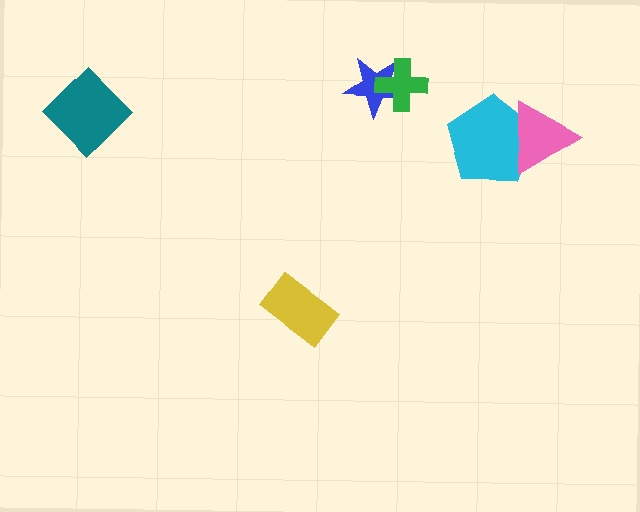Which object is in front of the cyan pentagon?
The pink triangle is in front of the cyan pentagon.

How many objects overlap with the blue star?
1 object overlaps with the blue star.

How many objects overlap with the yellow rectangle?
0 objects overlap with the yellow rectangle.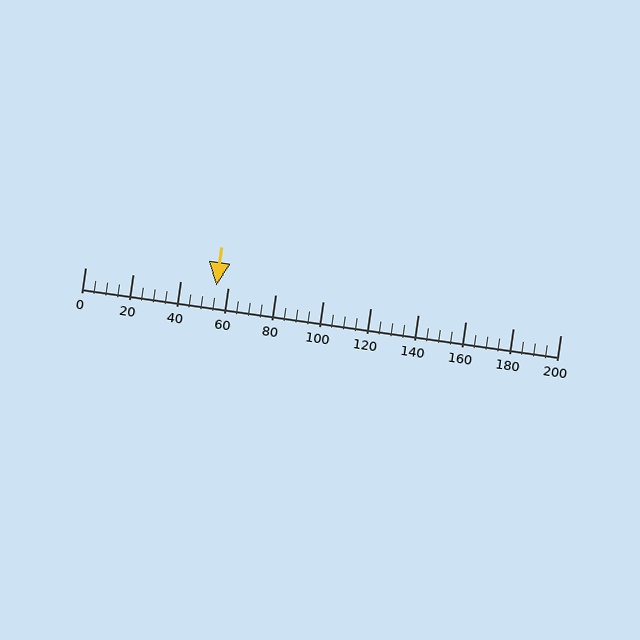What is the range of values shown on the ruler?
The ruler shows values from 0 to 200.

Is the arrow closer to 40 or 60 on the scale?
The arrow is closer to 60.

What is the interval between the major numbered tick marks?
The major tick marks are spaced 20 units apart.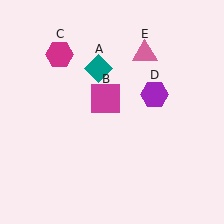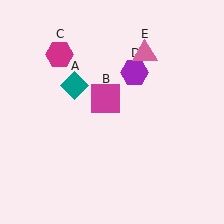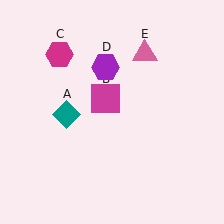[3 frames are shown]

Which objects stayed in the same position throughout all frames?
Magenta square (object B) and magenta hexagon (object C) and pink triangle (object E) remained stationary.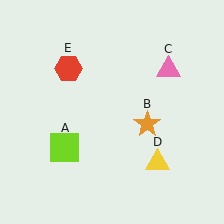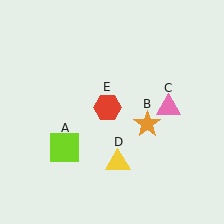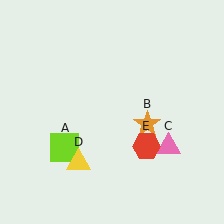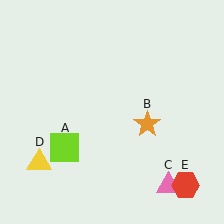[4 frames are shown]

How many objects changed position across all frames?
3 objects changed position: pink triangle (object C), yellow triangle (object D), red hexagon (object E).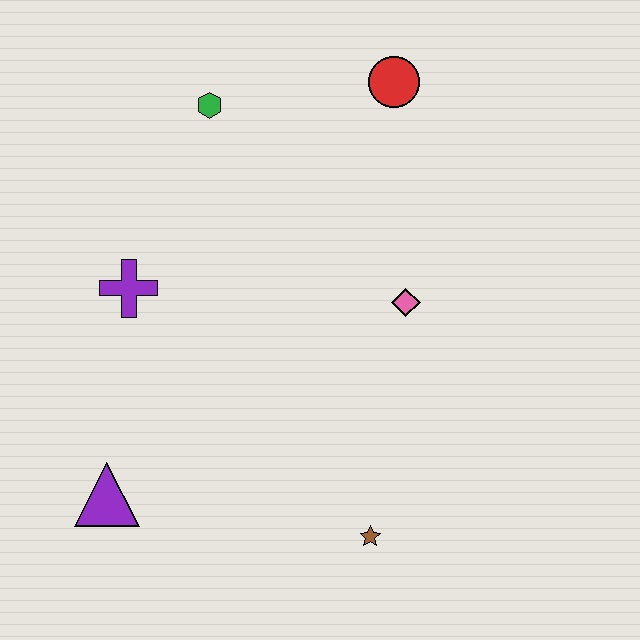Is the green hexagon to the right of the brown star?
No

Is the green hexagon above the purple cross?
Yes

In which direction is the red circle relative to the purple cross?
The red circle is to the right of the purple cross.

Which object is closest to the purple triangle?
The purple cross is closest to the purple triangle.